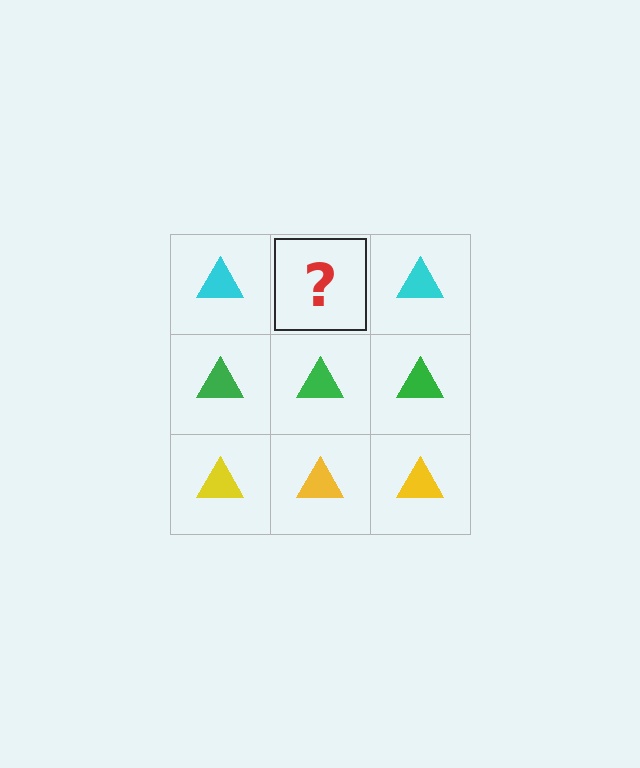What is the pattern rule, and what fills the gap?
The rule is that each row has a consistent color. The gap should be filled with a cyan triangle.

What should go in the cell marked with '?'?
The missing cell should contain a cyan triangle.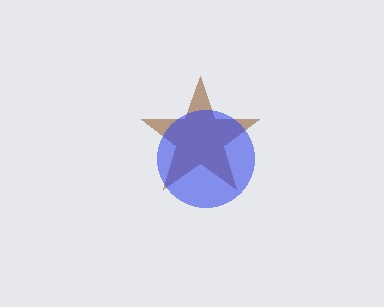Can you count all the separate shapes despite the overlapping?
Yes, there are 2 separate shapes.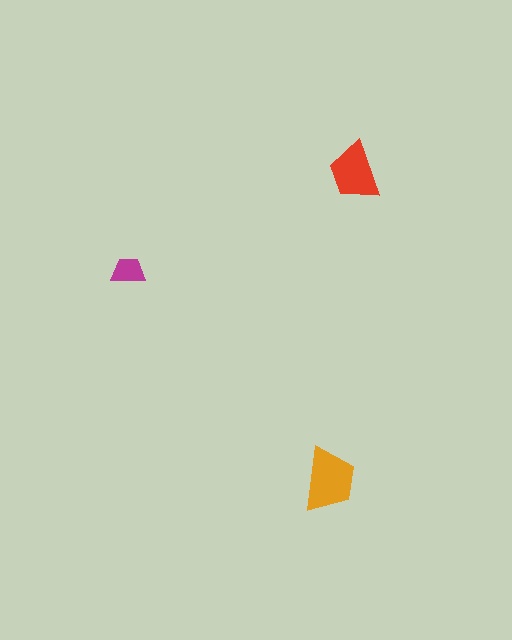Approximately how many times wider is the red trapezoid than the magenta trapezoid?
About 1.5 times wider.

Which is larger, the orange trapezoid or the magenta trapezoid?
The orange one.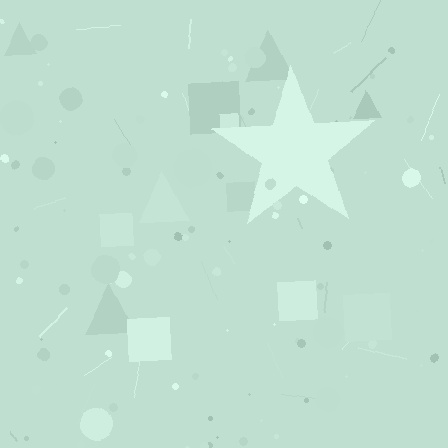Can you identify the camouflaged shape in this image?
The camouflaged shape is a star.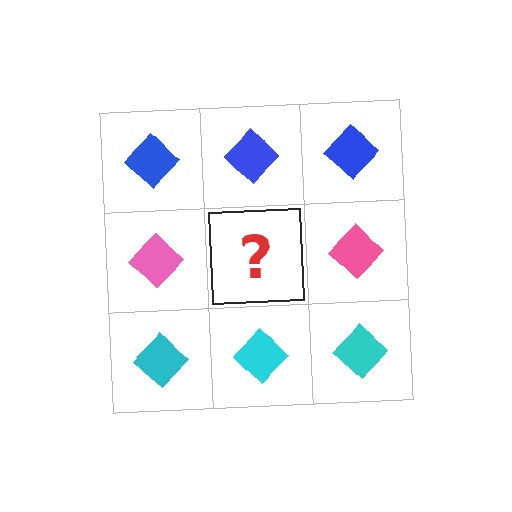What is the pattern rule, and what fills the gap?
The rule is that each row has a consistent color. The gap should be filled with a pink diamond.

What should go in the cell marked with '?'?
The missing cell should contain a pink diamond.